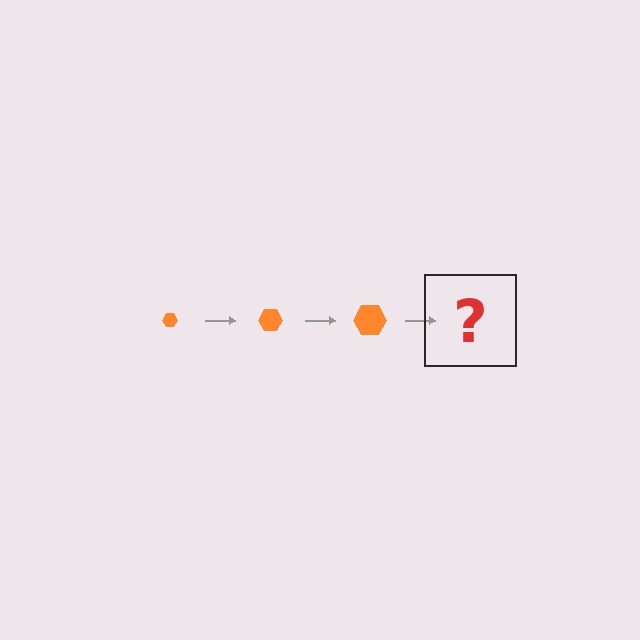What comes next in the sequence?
The next element should be an orange hexagon, larger than the previous one.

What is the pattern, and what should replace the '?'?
The pattern is that the hexagon gets progressively larger each step. The '?' should be an orange hexagon, larger than the previous one.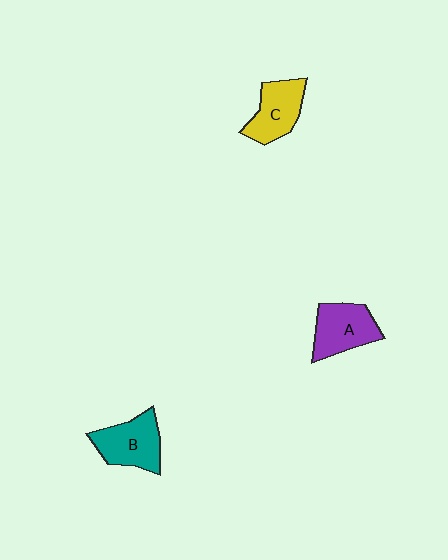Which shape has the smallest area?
Shape C (yellow).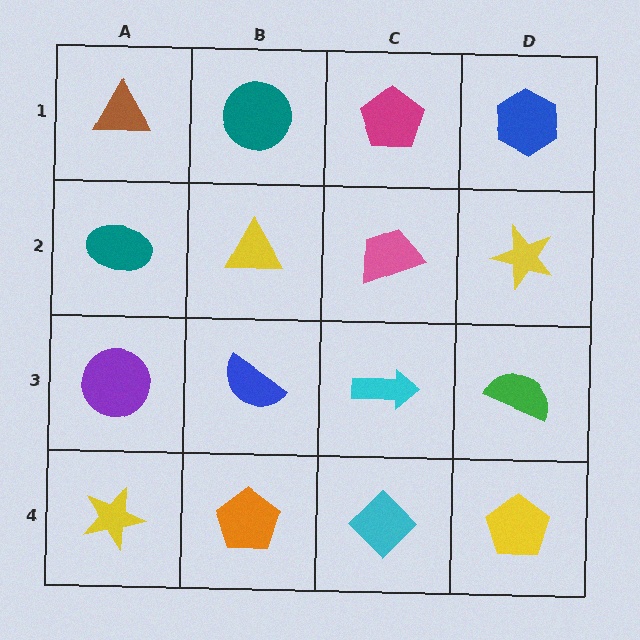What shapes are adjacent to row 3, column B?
A yellow triangle (row 2, column B), an orange pentagon (row 4, column B), a purple circle (row 3, column A), a cyan arrow (row 3, column C).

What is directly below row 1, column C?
A pink trapezoid.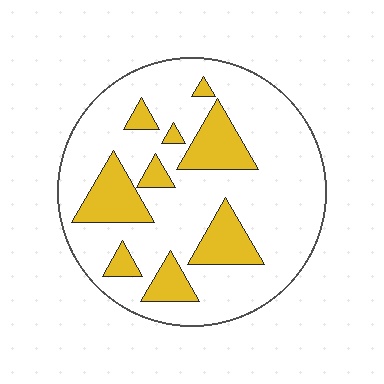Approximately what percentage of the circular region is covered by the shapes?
Approximately 25%.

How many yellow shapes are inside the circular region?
9.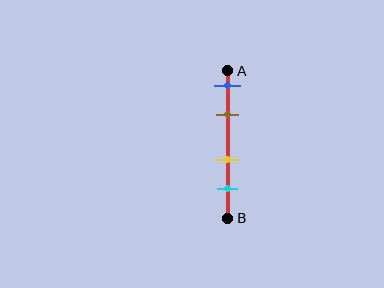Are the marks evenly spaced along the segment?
No, the marks are not evenly spaced.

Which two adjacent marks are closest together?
The blue and brown marks are the closest adjacent pair.